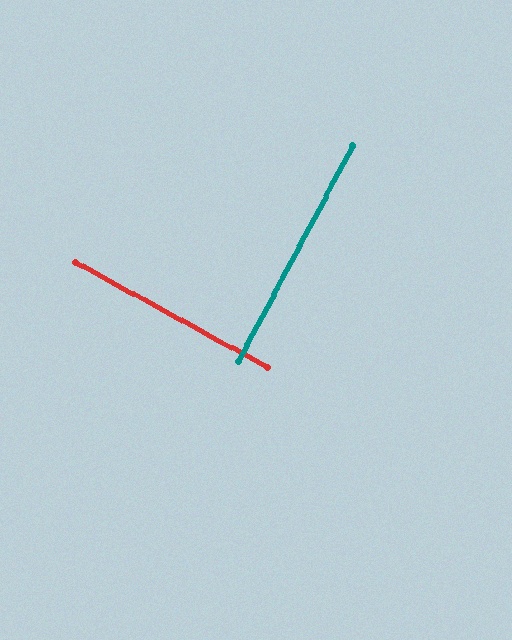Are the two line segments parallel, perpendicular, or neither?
Perpendicular — they meet at approximately 89°.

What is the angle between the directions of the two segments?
Approximately 89 degrees.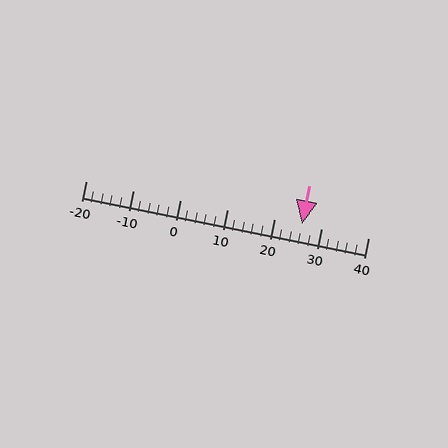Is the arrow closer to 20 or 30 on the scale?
The arrow is closer to 30.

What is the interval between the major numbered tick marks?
The major tick marks are spaced 10 units apart.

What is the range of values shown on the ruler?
The ruler shows values from -20 to 40.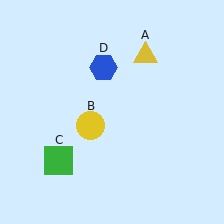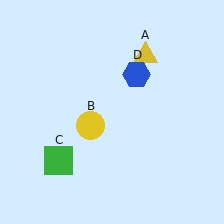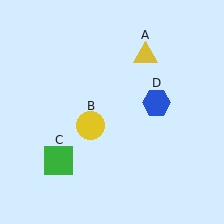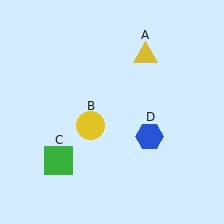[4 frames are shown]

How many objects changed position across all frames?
1 object changed position: blue hexagon (object D).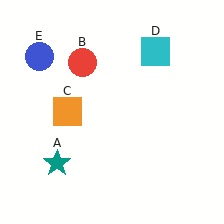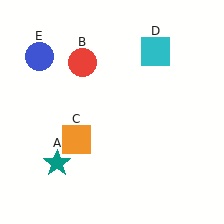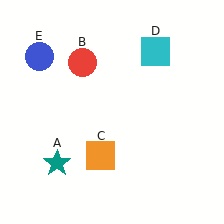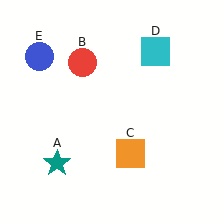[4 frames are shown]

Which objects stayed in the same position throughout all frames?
Teal star (object A) and red circle (object B) and cyan square (object D) and blue circle (object E) remained stationary.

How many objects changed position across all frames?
1 object changed position: orange square (object C).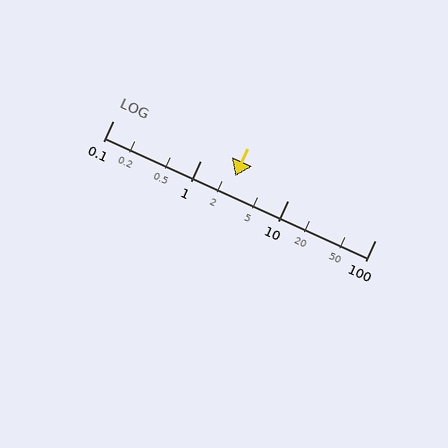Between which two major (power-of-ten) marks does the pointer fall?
The pointer is between 1 and 10.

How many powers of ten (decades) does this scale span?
The scale spans 3 decades, from 0.1 to 100.